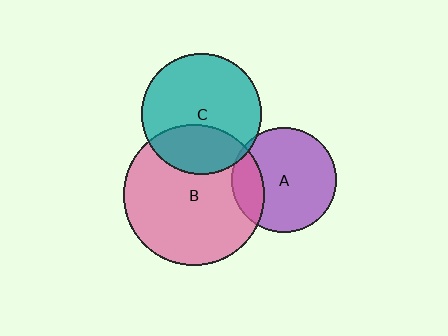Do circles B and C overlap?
Yes.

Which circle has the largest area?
Circle B (pink).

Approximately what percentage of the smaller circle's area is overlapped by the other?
Approximately 30%.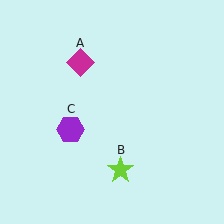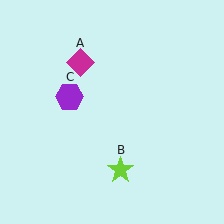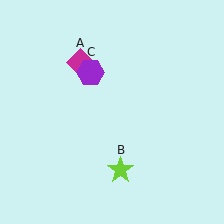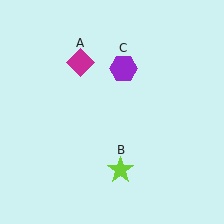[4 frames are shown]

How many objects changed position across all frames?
1 object changed position: purple hexagon (object C).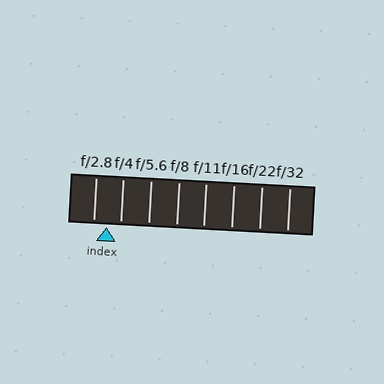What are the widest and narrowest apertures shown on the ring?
The widest aperture shown is f/2.8 and the narrowest is f/32.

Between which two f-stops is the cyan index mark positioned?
The index mark is between f/2.8 and f/4.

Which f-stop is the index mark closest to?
The index mark is closest to f/2.8.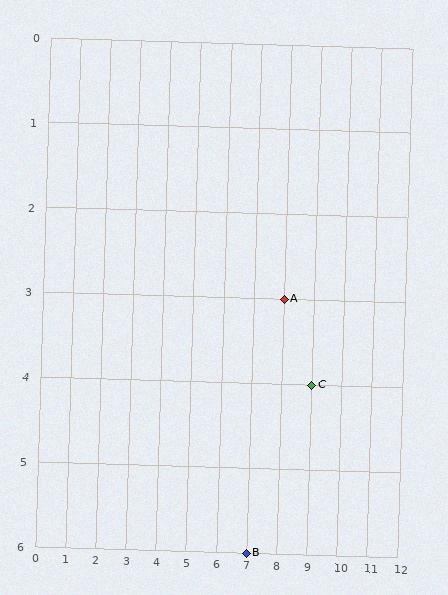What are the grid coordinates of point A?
Point A is at grid coordinates (8, 3).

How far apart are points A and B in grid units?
Points A and B are 1 column and 3 rows apart (about 3.2 grid units diagonally).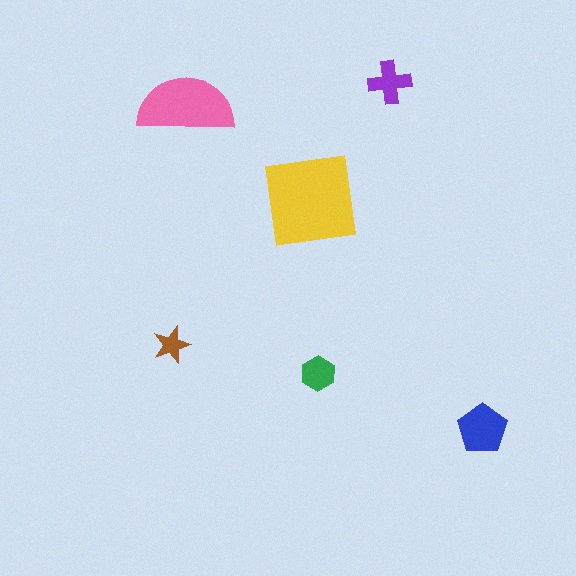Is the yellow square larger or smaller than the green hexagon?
Larger.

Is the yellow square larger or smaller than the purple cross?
Larger.